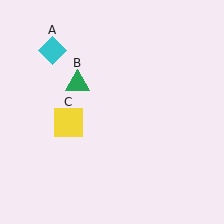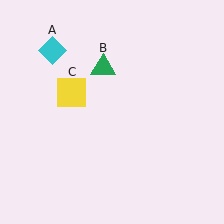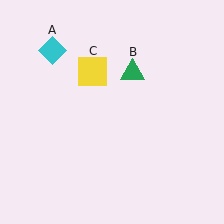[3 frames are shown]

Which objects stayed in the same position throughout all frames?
Cyan diamond (object A) remained stationary.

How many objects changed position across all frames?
2 objects changed position: green triangle (object B), yellow square (object C).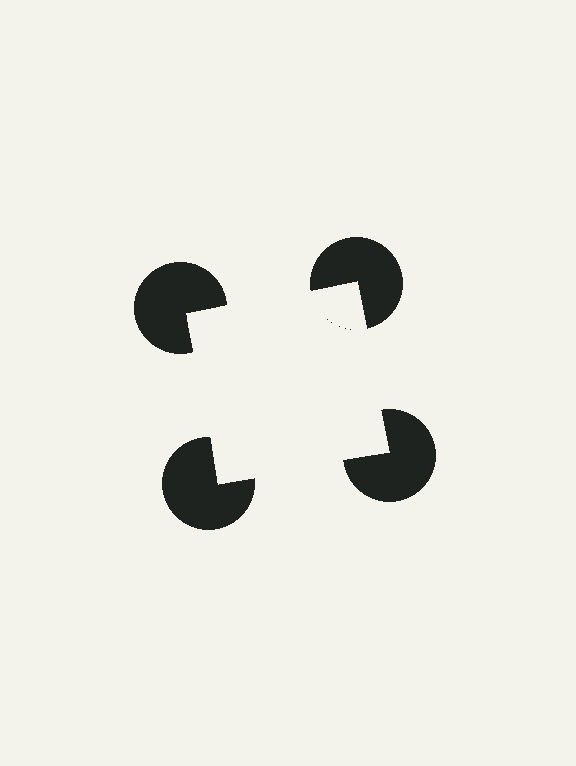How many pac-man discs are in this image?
There are 4 — one at each vertex of the illusory square.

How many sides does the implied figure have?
4 sides.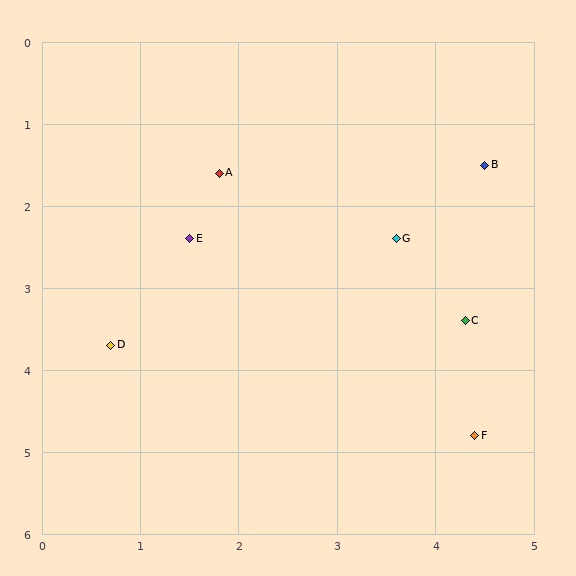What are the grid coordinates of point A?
Point A is at approximately (1.8, 1.6).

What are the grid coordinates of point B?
Point B is at approximately (4.5, 1.5).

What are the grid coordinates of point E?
Point E is at approximately (1.5, 2.4).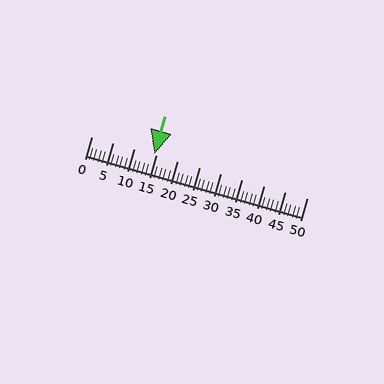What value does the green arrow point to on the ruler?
The green arrow points to approximately 15.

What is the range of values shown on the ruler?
The ruler shows values from 0 to 50.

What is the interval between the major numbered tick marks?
The major tick marks are spaced 5 units apart.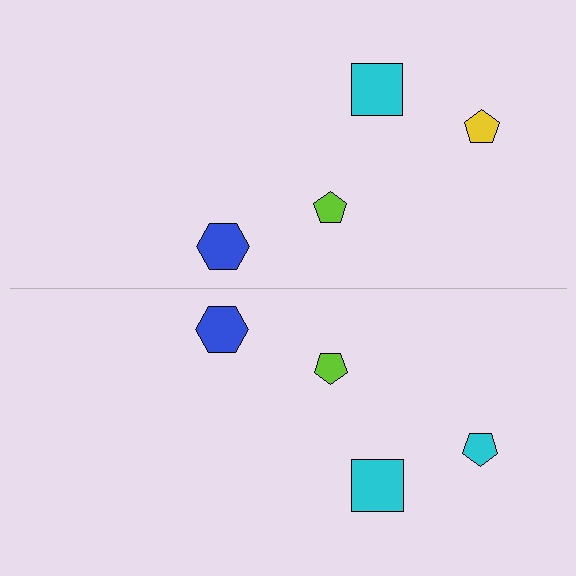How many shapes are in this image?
There are 8 shapes in this image.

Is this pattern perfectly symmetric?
No, the pattern is not perfectly symmetric. The cyan pentagon on the bottom side breaks the symmetry — its mirror counterpart is yellow.